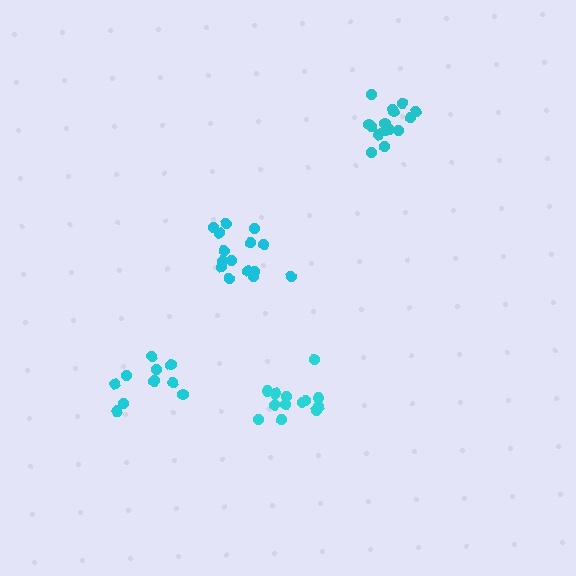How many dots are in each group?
Group 1: 15 dots, Group 2: 11 dots, Group 3: 15 dots, Group 4: 13 dots (54 total).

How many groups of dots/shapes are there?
There are 4 groups.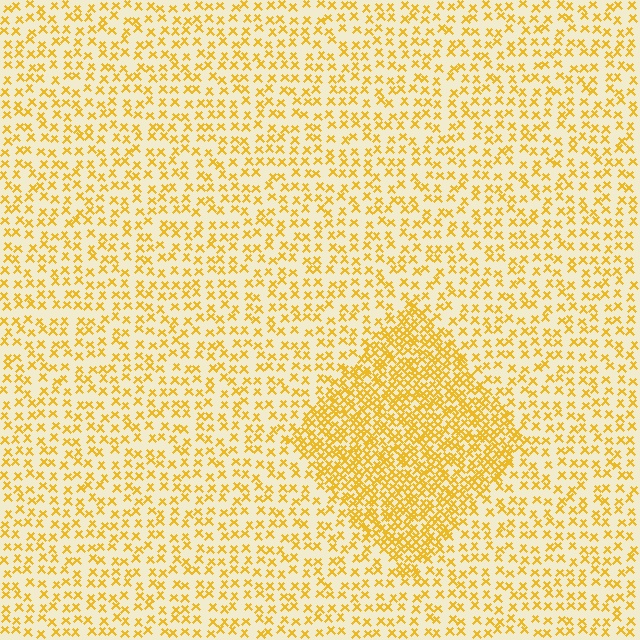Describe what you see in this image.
The image contains small yellow elements arranged at two different densities. A diamond-shaped region is visible where the elements are more densely packed than the surrounding area.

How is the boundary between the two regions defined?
The boundary is defined by a change in element density (approximately 2.3x ratio). All elements are the same color, size, and shape.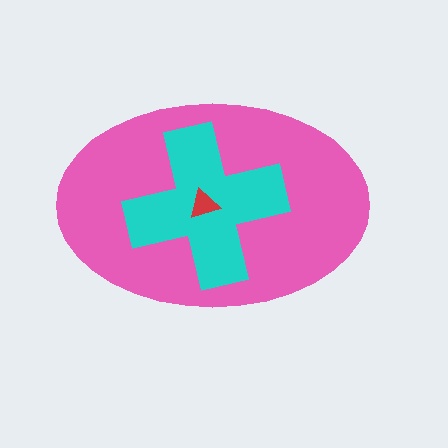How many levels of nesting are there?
3.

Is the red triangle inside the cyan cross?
Yes.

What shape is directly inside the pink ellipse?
The cyan cross.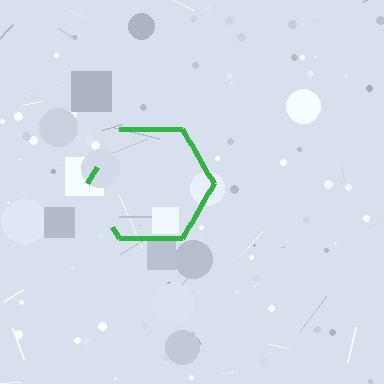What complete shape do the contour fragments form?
The contour fragments form a hexagon.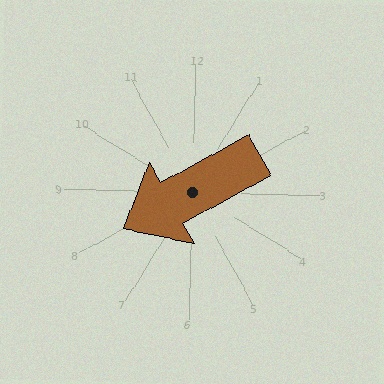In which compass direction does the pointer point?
Southwest.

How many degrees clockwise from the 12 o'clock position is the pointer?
Approximately 240 degrees.